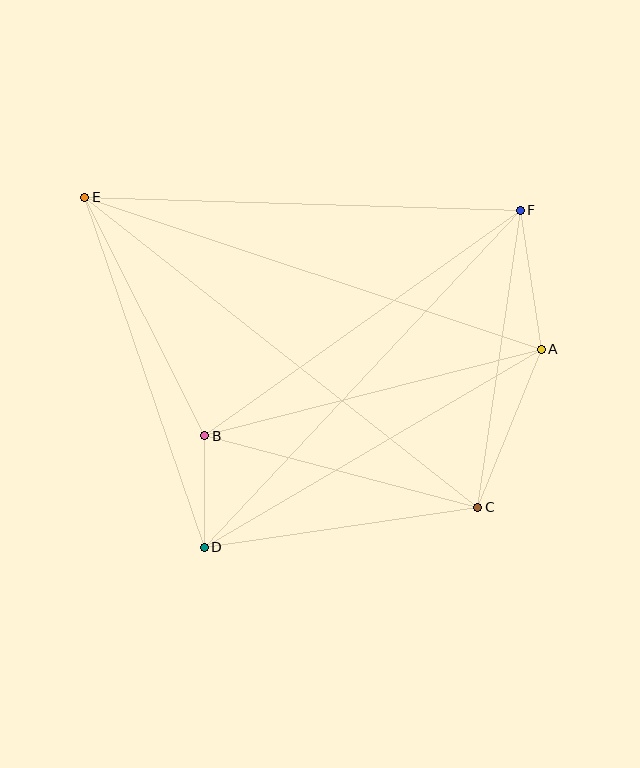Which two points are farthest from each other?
Points C and E are farthest from each other.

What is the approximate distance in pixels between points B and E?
The distance between B and E is approximately 267 pixels.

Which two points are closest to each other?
Points B and D are closest to each other.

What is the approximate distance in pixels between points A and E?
The distance between A and E is approximately 481 pixels.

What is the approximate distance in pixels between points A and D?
The distance between A and D is approximately 391 pixels.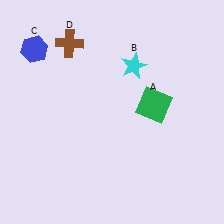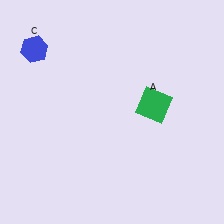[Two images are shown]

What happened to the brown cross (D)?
The brown cross (D) was removed in Image 2. It was in the top-left area of Image 1.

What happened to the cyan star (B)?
The cyan star (B) was removed in Image 2. It was in the top-right area of Image 1.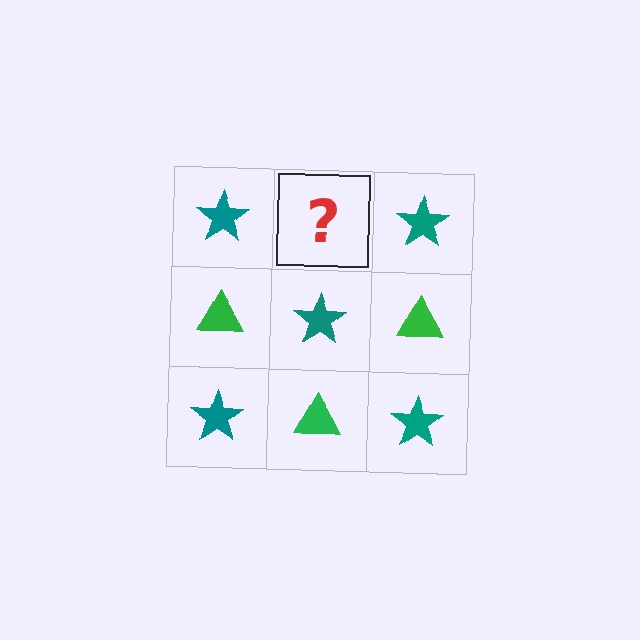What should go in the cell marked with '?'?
The missing cell should contain a green triangle.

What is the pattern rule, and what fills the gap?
The rule is that it alternates teal star and green triangle in a checkerboard pattern. The gap should be filled with a green triangle.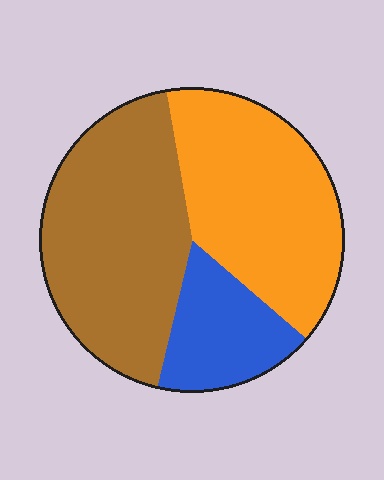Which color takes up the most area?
Brown, at roughly 45%.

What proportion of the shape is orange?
Orange takes up about two fifths (2/5) of the shape.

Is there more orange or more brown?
Brown.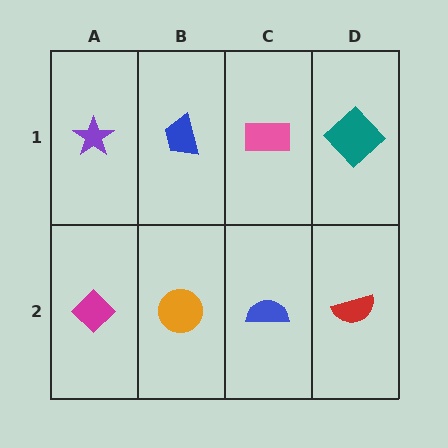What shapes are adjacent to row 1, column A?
A magenta diamond (row 2, column A), a blue trapezoid (row 1, column B).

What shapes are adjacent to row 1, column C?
A blue semicircle (row 2, column C), a blue trapezoid (row 1, column B), a teal diamond (row 1, column D).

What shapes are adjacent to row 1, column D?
A red semicircle (row 2, column D), a pink rectangle (row 1, column C).